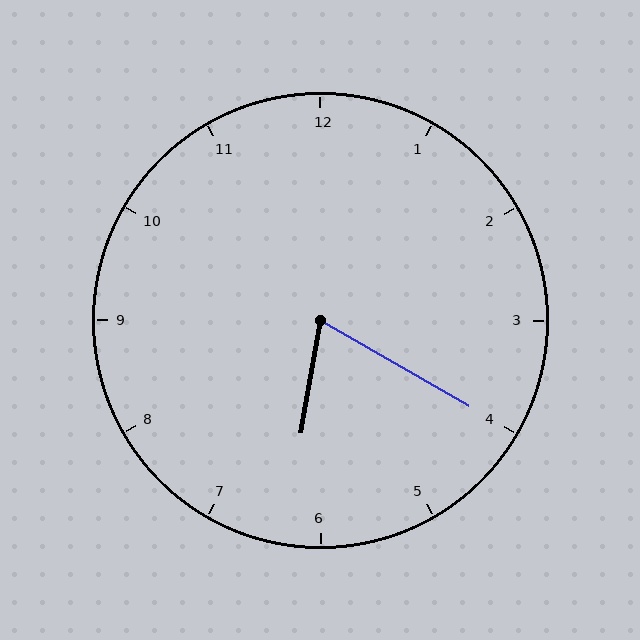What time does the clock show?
6:20.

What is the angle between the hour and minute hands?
Approximately 70 degrees.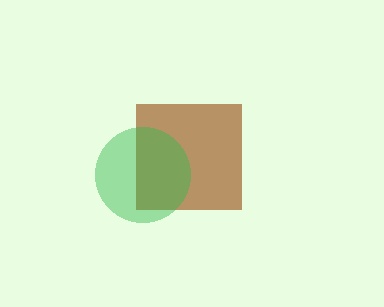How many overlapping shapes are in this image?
There are 2 overlapping shapes in the image.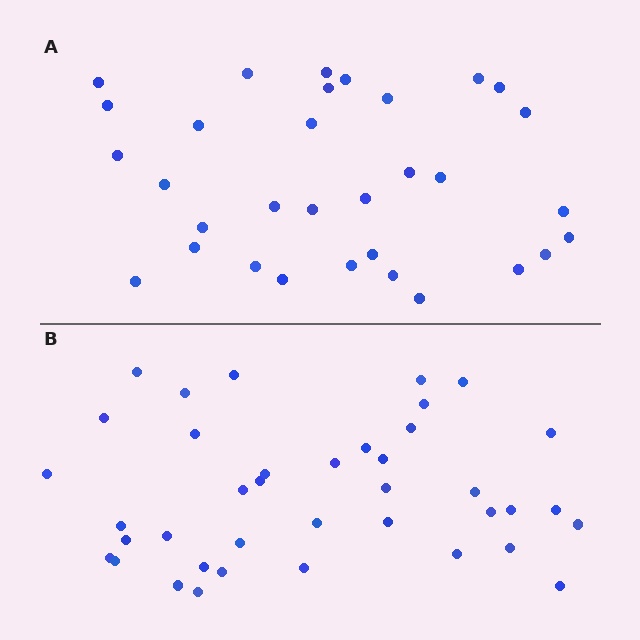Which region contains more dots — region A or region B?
Region B (the bottom region) has more dots.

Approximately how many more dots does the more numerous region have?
Region B has roughly 8 or so more dots than region A.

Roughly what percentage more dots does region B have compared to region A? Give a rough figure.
About 20% more.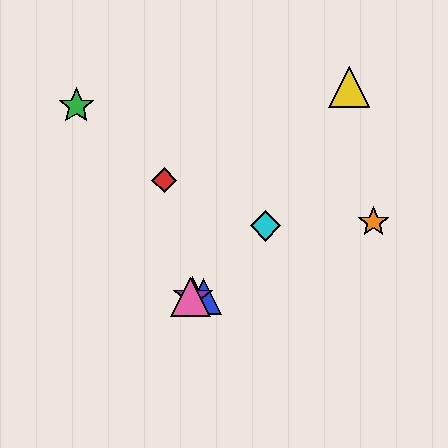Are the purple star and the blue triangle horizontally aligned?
Yes, both are at y≈297.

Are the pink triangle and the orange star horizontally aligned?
No, the pink triangle is at y≈297 and the orange star is at y≈222.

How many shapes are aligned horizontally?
3 shapes (the blue triangle, the purple star, the pink triangle) are aligned horizontally.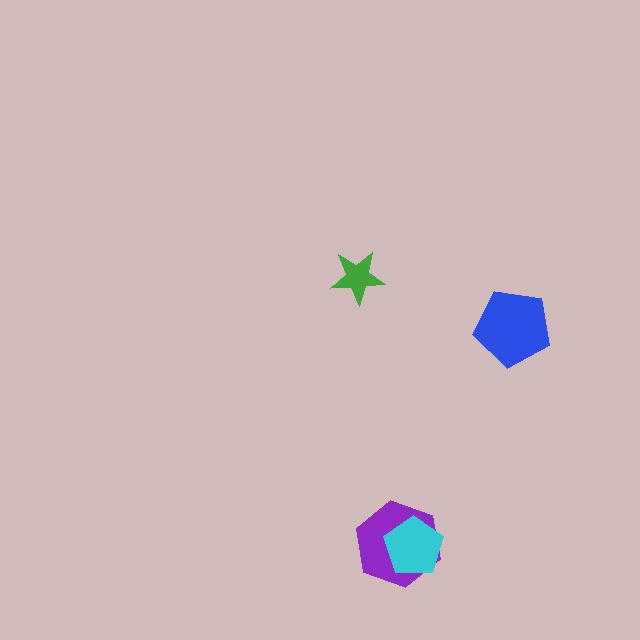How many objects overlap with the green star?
0 objects overlap with the green star.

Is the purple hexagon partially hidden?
Yes, it is partially covered by another shape.